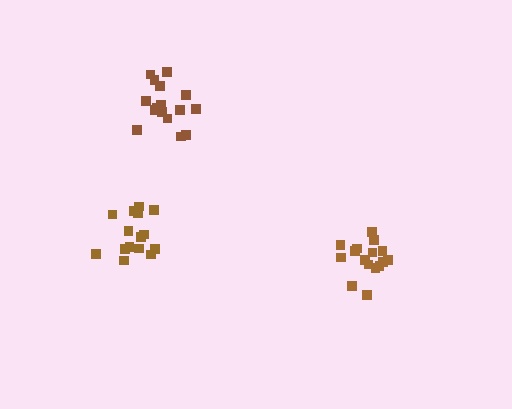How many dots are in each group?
Group 1: 17 dots, Group 2: 16 dots, Group 3: 16 dots (49 total).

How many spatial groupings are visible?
There are 3 spatial groupings.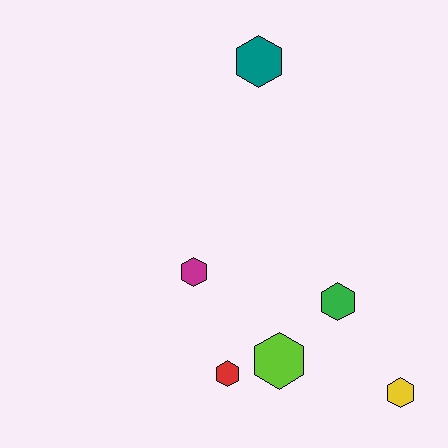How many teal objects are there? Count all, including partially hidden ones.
There is 1 teal object.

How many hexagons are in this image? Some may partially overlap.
There are 6 hexagons.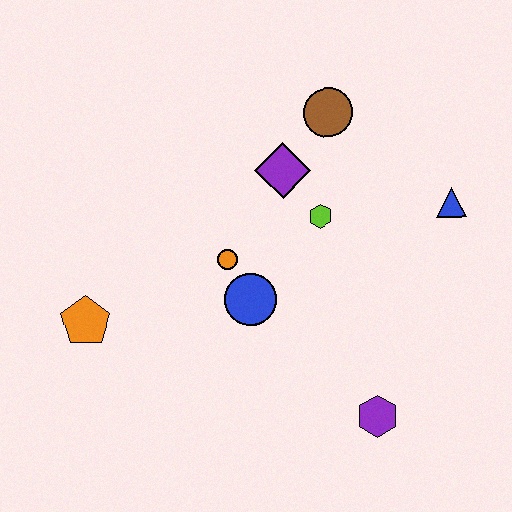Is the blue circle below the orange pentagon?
No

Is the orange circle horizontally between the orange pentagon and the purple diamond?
Yes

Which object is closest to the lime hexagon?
The purple diamond is closest to the lime hexagon.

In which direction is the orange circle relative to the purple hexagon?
The orange circle is above the purple hexagon.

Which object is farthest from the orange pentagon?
The blue triangle is farthest from the orange pentagon.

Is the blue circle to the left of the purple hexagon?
Yes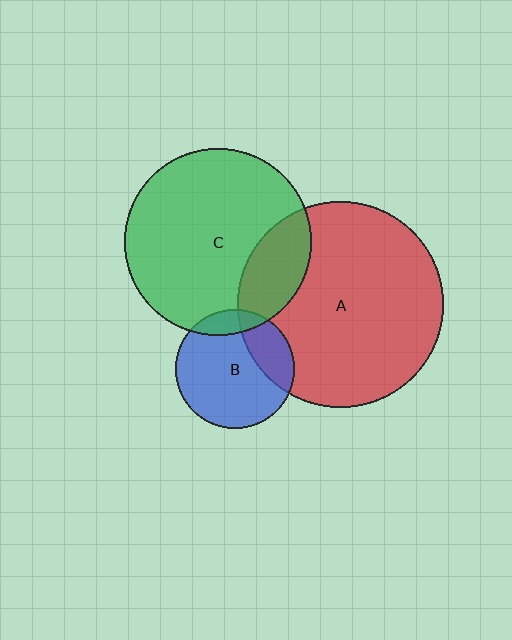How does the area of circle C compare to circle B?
Approximately 2.5 times.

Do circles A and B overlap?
Yes.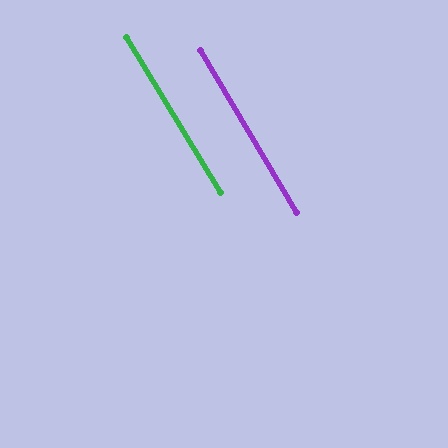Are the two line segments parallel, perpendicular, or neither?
Parallel — their directions differ by only 0.4°.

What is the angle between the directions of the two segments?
Approximately 0 degrees.